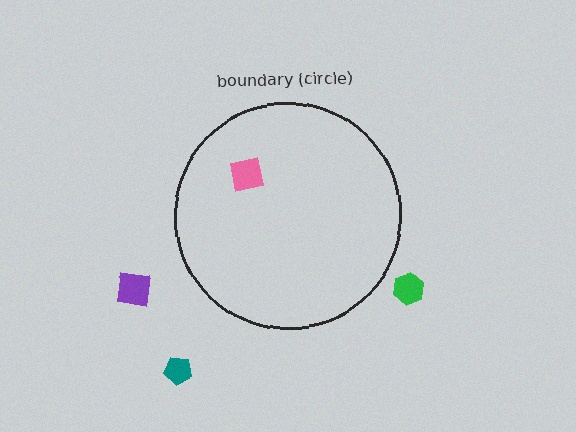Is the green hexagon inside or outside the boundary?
Outside.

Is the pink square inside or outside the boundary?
Inside.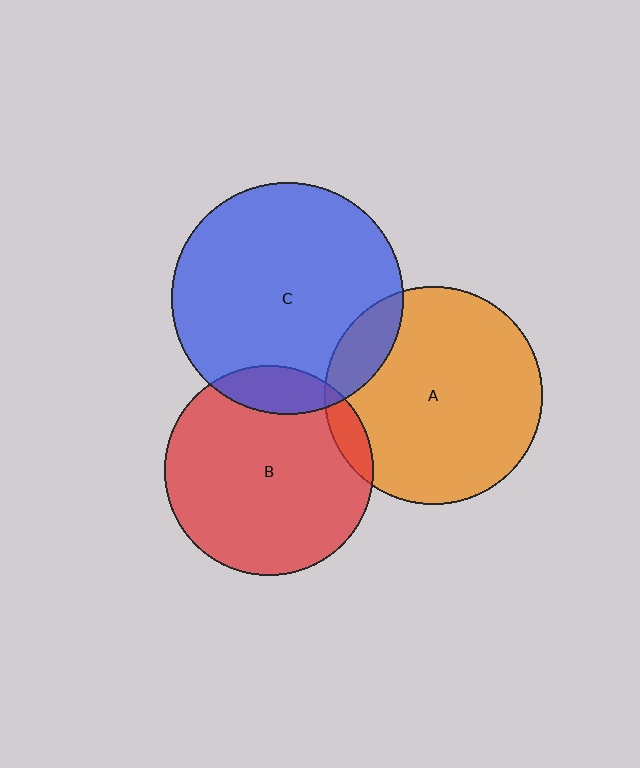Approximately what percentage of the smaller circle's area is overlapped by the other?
Approximately 5%.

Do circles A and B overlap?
Yes.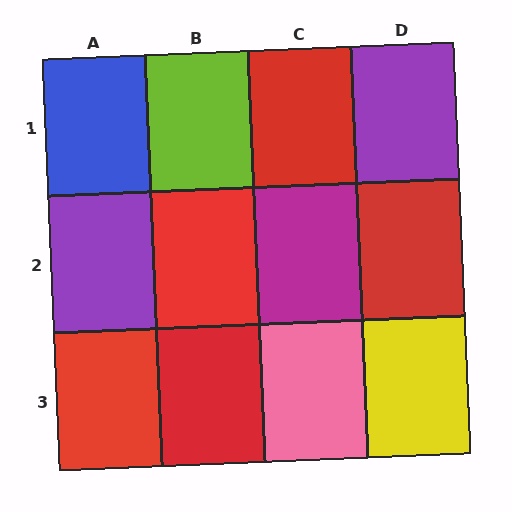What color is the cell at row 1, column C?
Red.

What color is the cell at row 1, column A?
Blue.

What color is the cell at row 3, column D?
Yellow.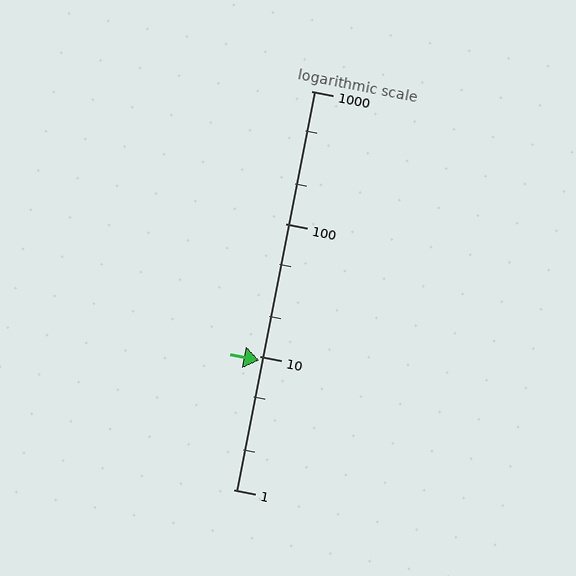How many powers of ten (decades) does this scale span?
The scale spans 3 decades, from 1 to 1000.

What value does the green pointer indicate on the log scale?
The pointer indicates approximately 9.3.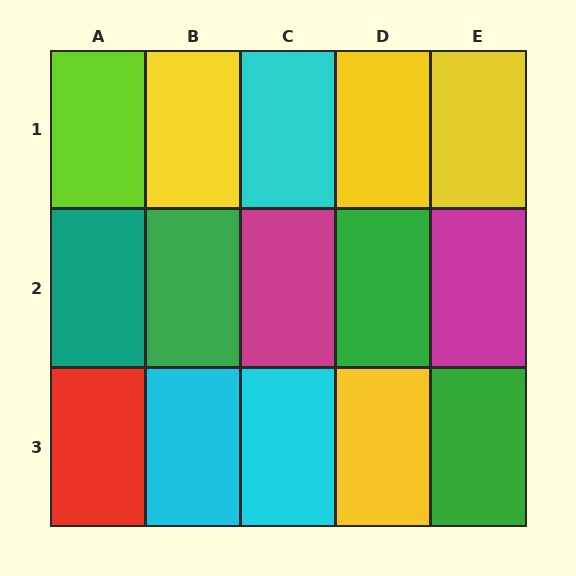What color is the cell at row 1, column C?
Cyan.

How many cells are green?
3 cells are green.